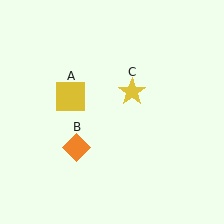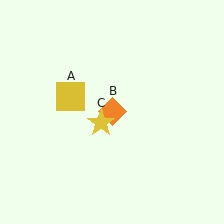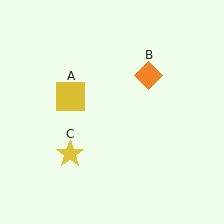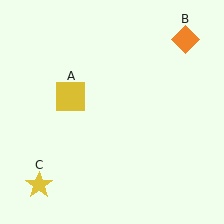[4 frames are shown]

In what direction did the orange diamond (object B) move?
The orange diamond (object B) moved up and to the right.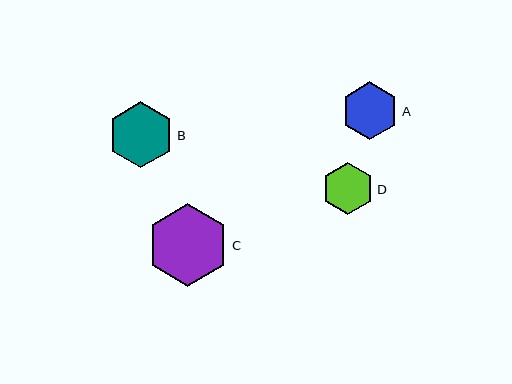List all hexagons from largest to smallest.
From largest to smallest: C, B, A, D.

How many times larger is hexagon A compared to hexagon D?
Hexagon A is approximately 1.1 times the size of hexagon D.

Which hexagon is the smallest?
Hexagon D is the smallest with a size of approximately 52 pixels.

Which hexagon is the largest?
Hexagon C is the largest with a size of approximately 82 pixels.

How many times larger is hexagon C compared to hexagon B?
Hexagon C is approximately 1.3 times the size of hexagon B.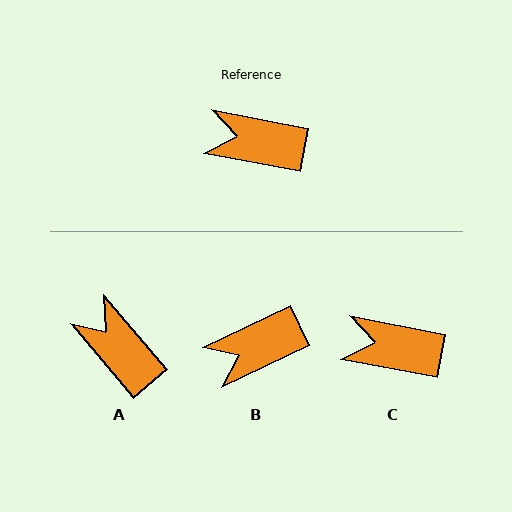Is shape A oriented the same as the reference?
No, it is off by about 39 degrees.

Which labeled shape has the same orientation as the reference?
C.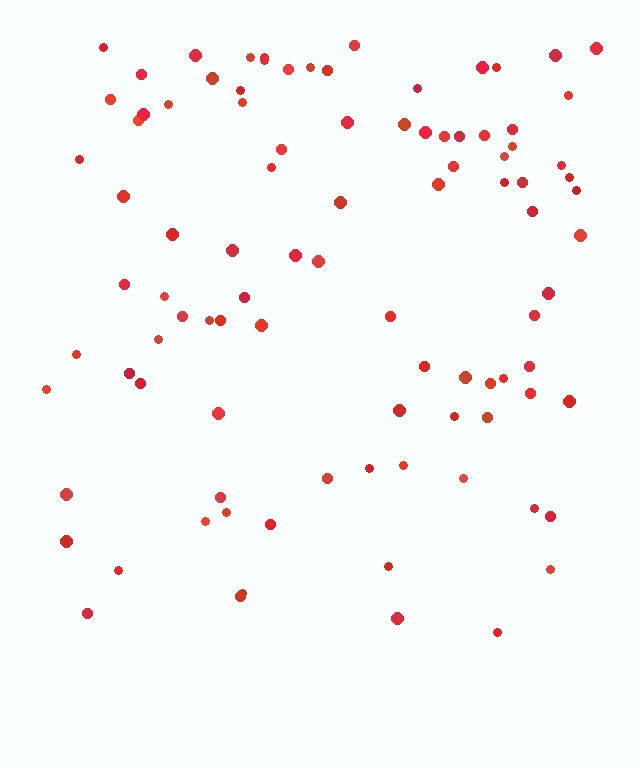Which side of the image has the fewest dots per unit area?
The bottom.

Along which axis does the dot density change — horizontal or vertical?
Vertical.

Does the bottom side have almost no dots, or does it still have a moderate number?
Still a moderate number, just noticeably fewer than the top.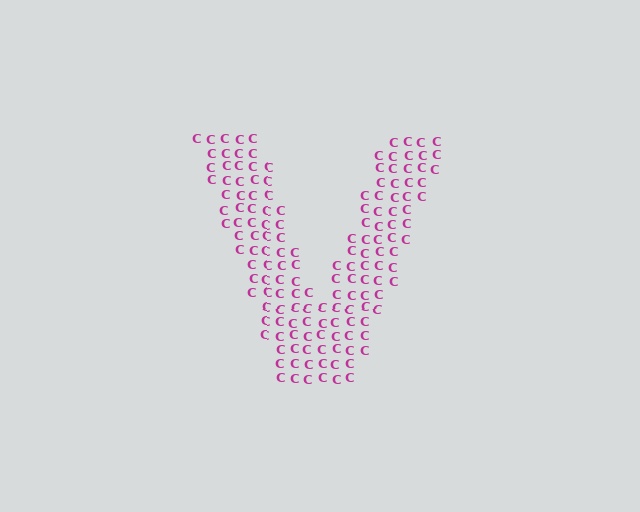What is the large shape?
The large shape is the letter V.